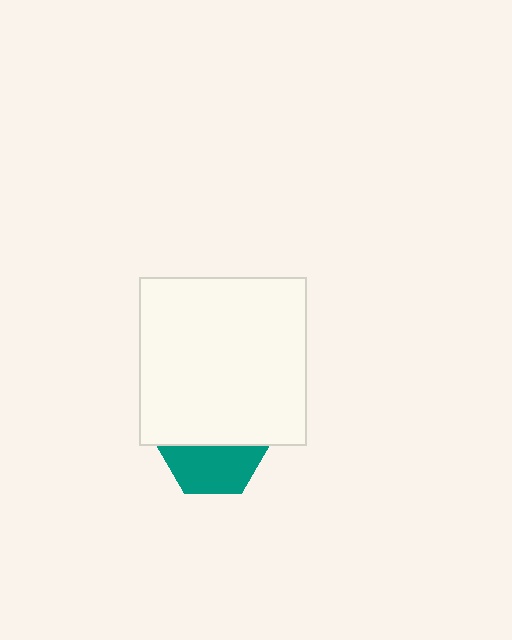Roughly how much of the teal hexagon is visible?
About half of it is visible (roughly 47%).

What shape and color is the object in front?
The object in front is a white square.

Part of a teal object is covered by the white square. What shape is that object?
It is a hexagon.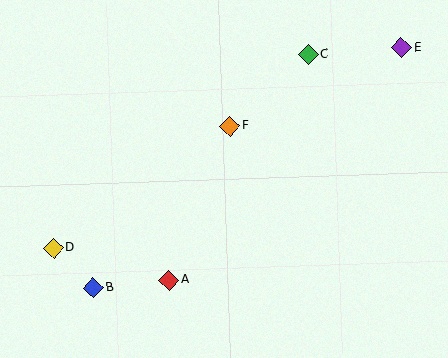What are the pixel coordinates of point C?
Point C is at (308, 54).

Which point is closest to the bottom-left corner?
Point B is closest to the bottom-left corner.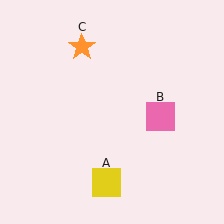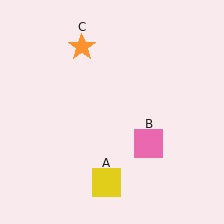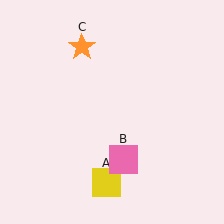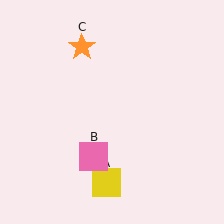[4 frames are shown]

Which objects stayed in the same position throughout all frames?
Yellow square (object A) and orange star (object C) remained stationary.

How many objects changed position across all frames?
1 object changed position: pink square (object B).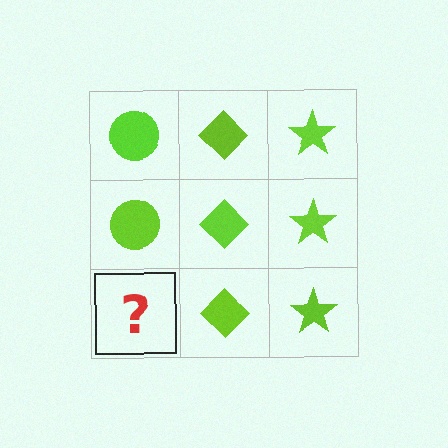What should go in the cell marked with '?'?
The missing cell should contain a lime circle.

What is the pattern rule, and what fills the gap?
The rule is that each column has a consistent shape. The gap should be filled with a lime circle.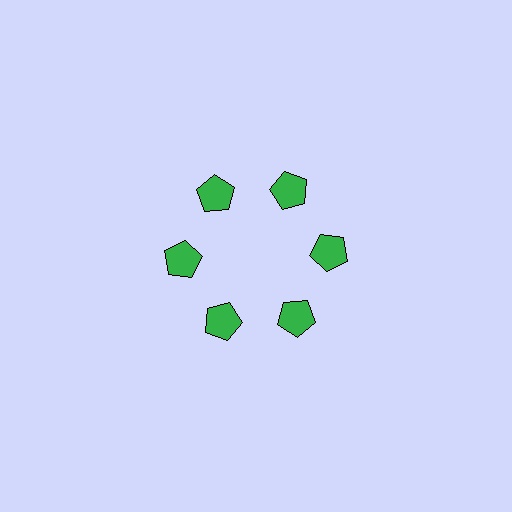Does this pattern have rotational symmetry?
Yes, this pattern has 6-fold rotational symmetry. It looks the same after rotating 60 degrees around the center.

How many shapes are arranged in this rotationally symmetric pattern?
There are 6 shapes, arranged in 6 groups of 1.